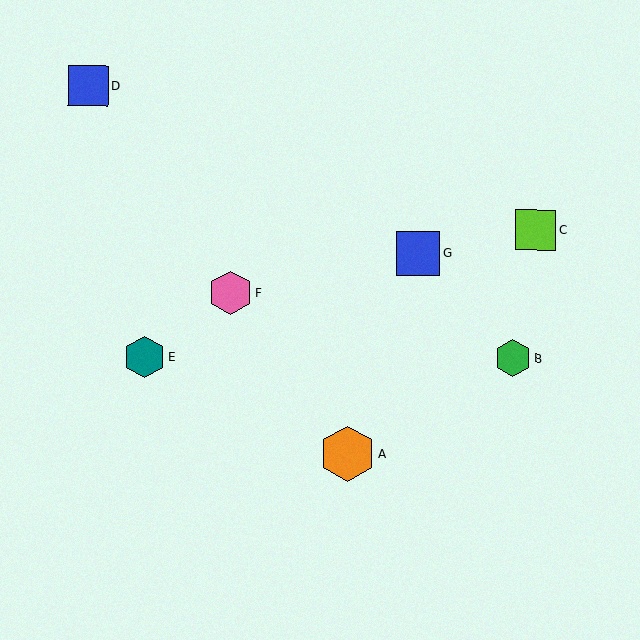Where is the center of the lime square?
The center of the lime square is at (536, 230).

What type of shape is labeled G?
Shape G is a blue square.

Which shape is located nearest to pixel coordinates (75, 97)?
The blue square (labeled D) at (88, 86) is nearest to that location.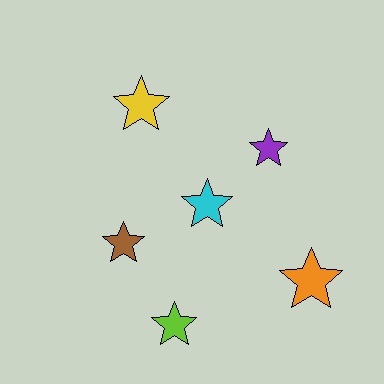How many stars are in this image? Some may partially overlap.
There are 6 stars.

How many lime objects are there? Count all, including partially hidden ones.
There is 1 lime object.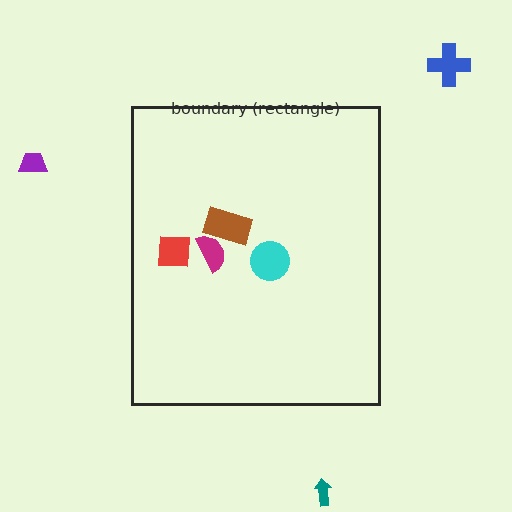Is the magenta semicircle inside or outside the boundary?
Inside.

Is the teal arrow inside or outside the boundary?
Outside.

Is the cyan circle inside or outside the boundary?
Inside.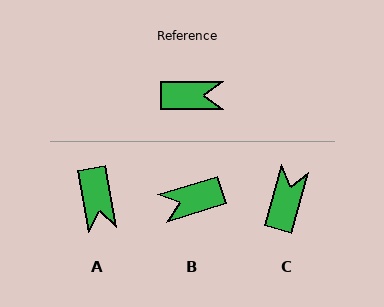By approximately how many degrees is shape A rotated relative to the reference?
Approximately 80 degrees clockwise.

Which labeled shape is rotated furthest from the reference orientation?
B, about 162 degrees away.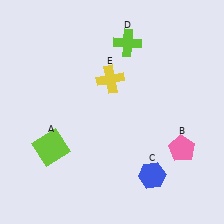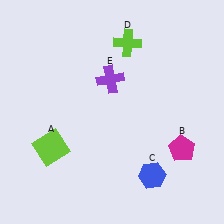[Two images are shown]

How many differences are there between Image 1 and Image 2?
There are 2 differences between the two images.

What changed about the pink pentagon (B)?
In Image 1, B is pink. In Image 2, it changed to magenta.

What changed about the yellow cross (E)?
In Image 1, E is yellow. In Image 2, it changed to purple.